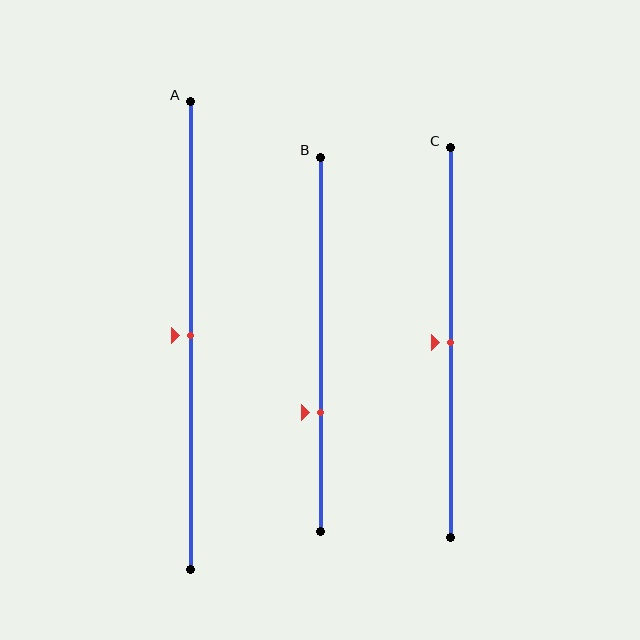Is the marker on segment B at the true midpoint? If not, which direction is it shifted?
No, the marker on segment B is shifted downward by about 18% of the segment length.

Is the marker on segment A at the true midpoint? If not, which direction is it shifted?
Yes, the marker on segment A is at the true midpoint.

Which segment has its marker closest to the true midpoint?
Segment A has its marker closest to the true midpoint.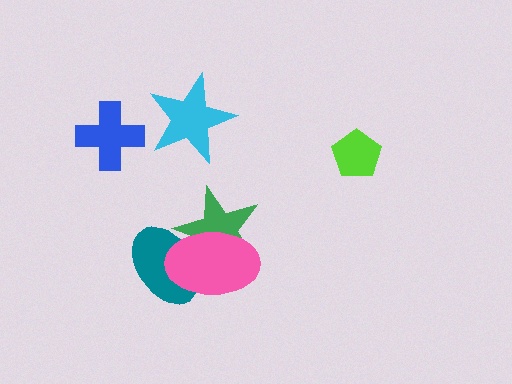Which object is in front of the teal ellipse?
The pink ellipse is in front of the teal ellipse.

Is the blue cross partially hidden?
No, no other shape covers it.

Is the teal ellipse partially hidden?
Yes, it is partially covered by another shape.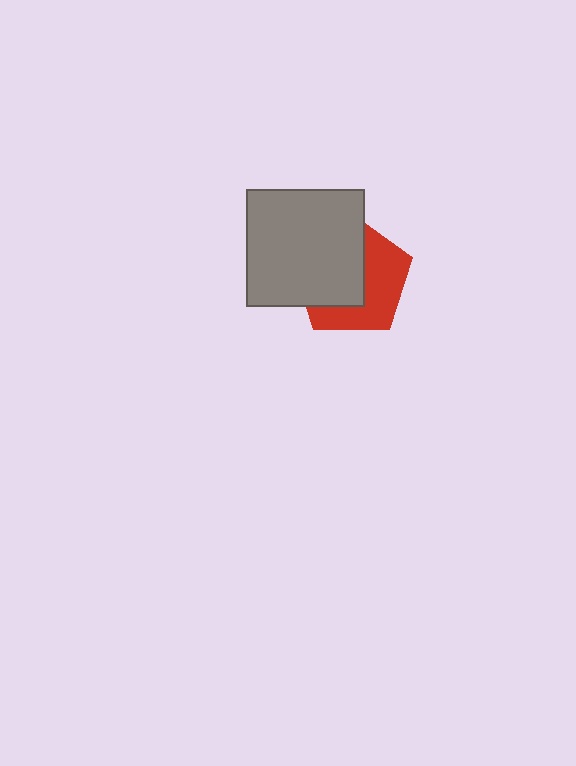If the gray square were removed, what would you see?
You would see the complete red pentagon.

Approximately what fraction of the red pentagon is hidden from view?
Roughly 53% of the red pentagon is hidden behind the gray square.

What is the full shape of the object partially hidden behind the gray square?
The partially hidden object is a red pentagon.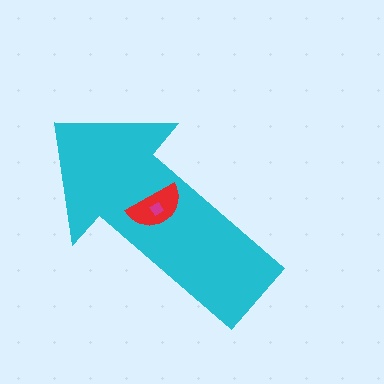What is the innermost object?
The magenta diamond.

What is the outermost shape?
The cyan arrow.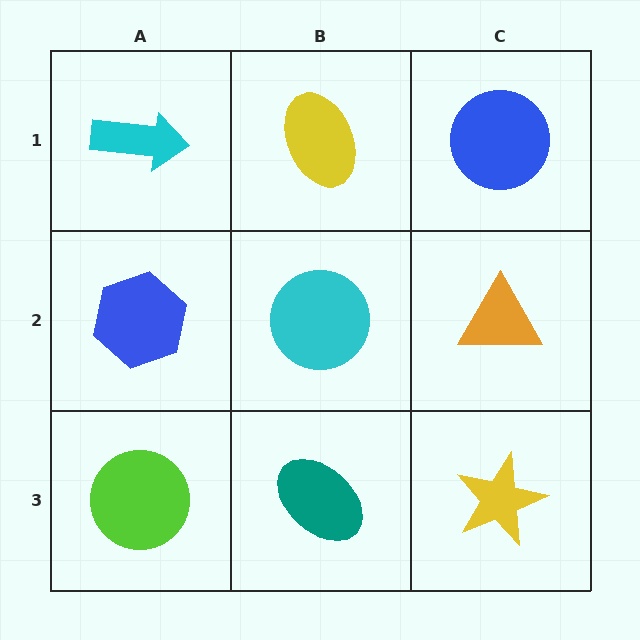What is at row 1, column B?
A yellow ellipse.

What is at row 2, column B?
A cyan circle.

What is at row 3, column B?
A teal ellipse.